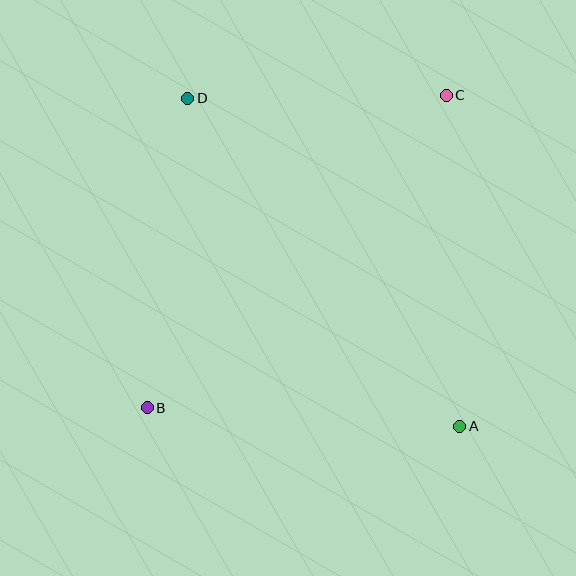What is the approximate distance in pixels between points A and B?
The distance between A and B is approximately 313 pixels.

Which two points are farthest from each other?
Points B and C are farthest from each other.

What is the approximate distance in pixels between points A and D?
The distance between A and D is approximately 426 pixels.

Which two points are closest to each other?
Points C and D are closest to each other.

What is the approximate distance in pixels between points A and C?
The distance between A and C is approximately 331 pixels.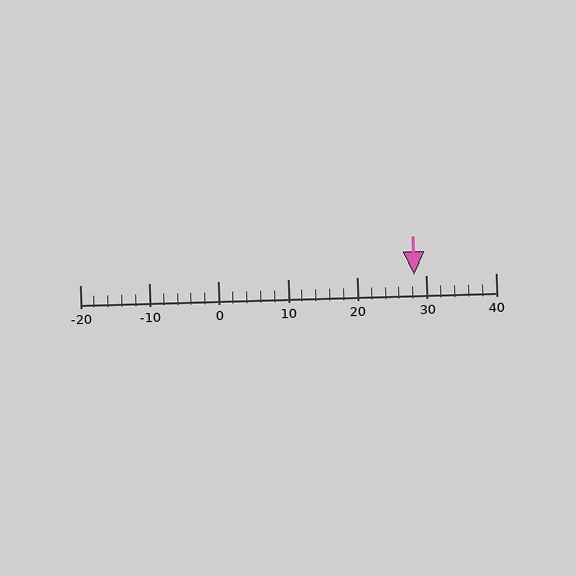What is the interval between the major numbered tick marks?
The major tick marks are spaced 10 units apart.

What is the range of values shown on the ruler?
The ruler shows values from -20 to 40.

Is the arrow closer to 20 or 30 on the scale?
The arrow is closer to 30.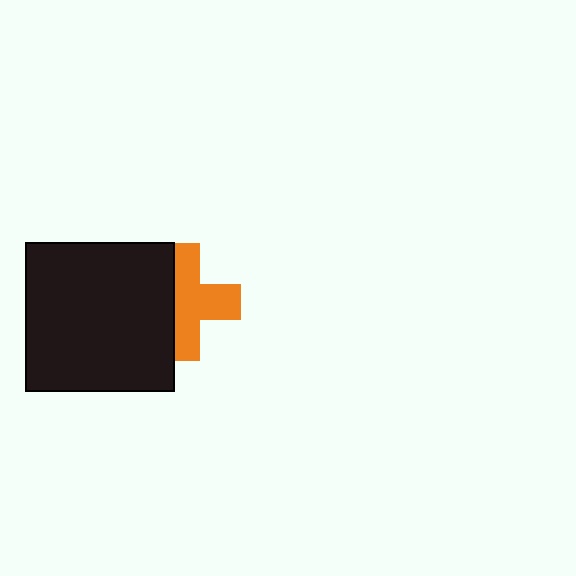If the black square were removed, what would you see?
You would see the complete orange cross.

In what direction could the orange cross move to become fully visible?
The orange cross could move right. That would shift it out from behind the black square entirely.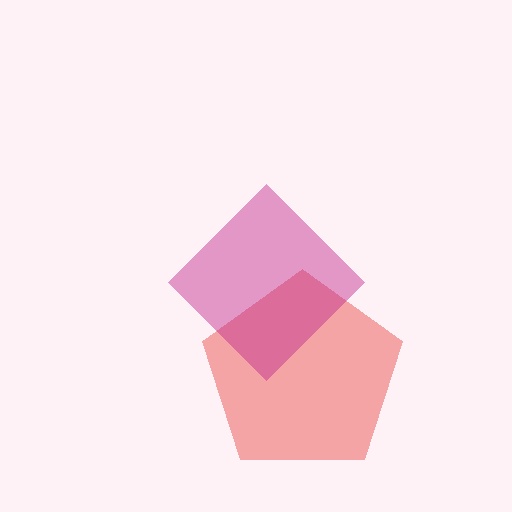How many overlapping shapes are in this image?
There are 2 overlapping shapes in the image.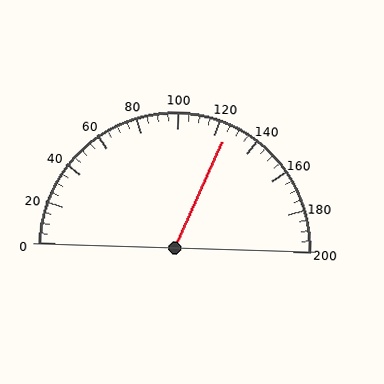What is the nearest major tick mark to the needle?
The nearest major tick mark is 120.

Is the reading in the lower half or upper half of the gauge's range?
The reading is in the upper half of the range (0 to 200).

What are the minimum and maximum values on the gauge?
The gauge ranges from 0 to 200.